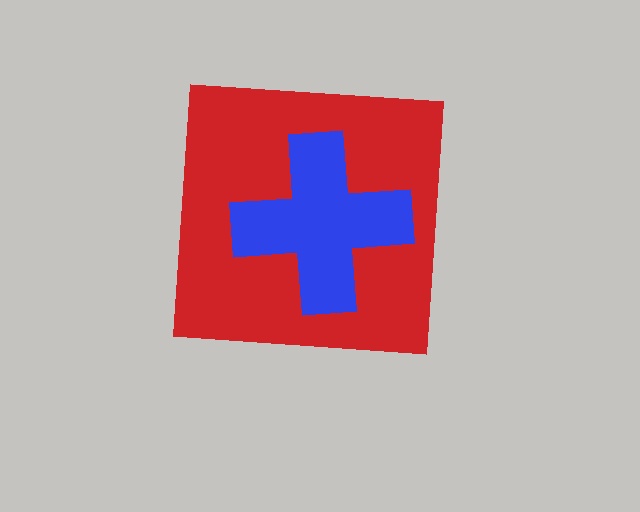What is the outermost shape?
The red square.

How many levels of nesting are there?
2.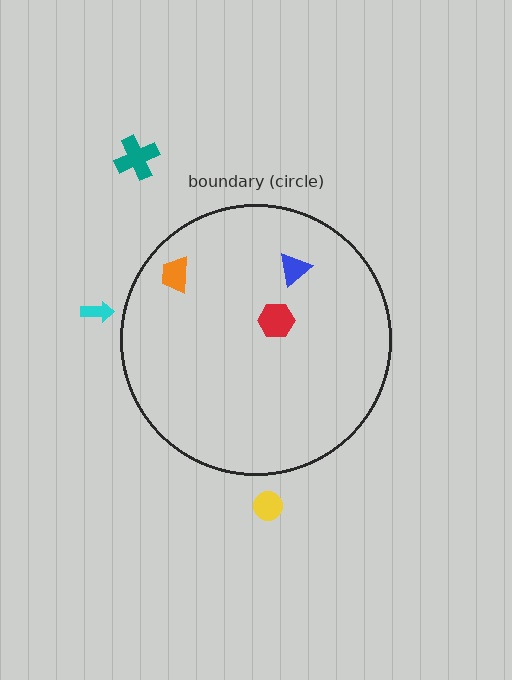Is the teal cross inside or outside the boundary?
Outside.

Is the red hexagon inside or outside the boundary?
Inside.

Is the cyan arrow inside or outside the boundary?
Outside.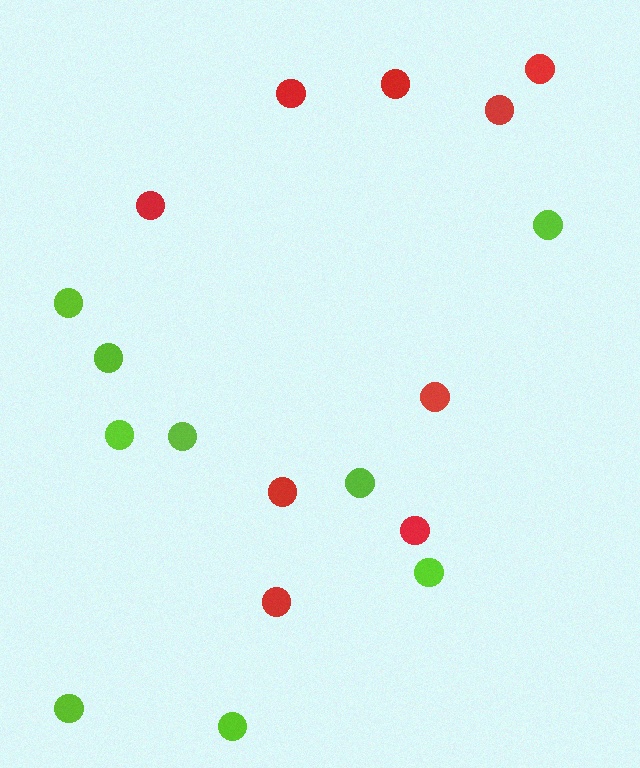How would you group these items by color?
There are 2 groups: one group of red circles (9) and one group of lime circles (9).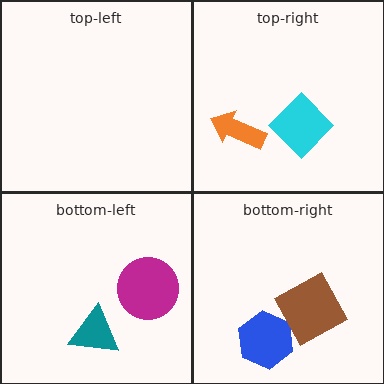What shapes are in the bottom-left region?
The teal triangle, the magenta circle.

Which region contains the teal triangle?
The bottom-left region.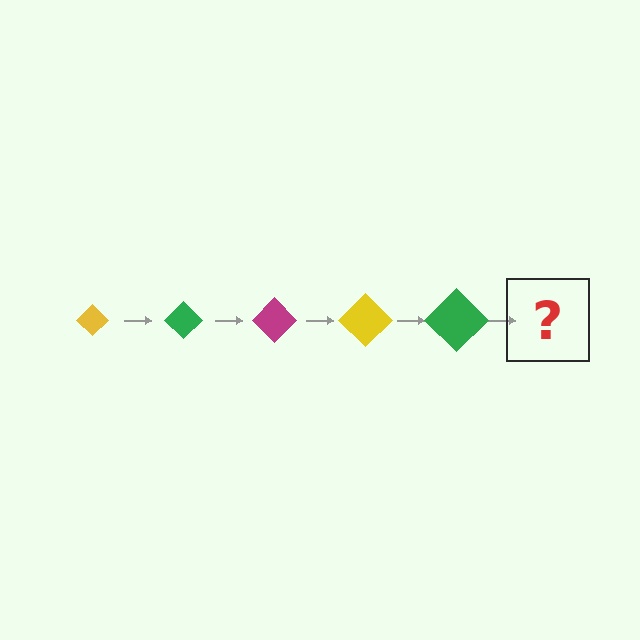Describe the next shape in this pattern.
It should be a magenta diamond, larger than the previous one.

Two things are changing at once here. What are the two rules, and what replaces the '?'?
The two rules are that the diamond grows larger each step and the color cycles through yellow, green, and magenta. The '?' should be a magenta diamond, larger than the previous one.